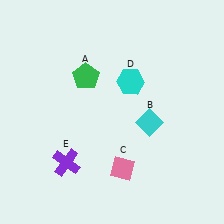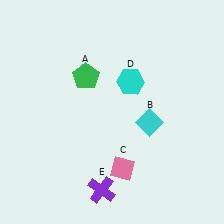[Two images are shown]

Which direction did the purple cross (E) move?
The purple cross (E) moved right.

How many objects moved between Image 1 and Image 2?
1 object moved between the two images.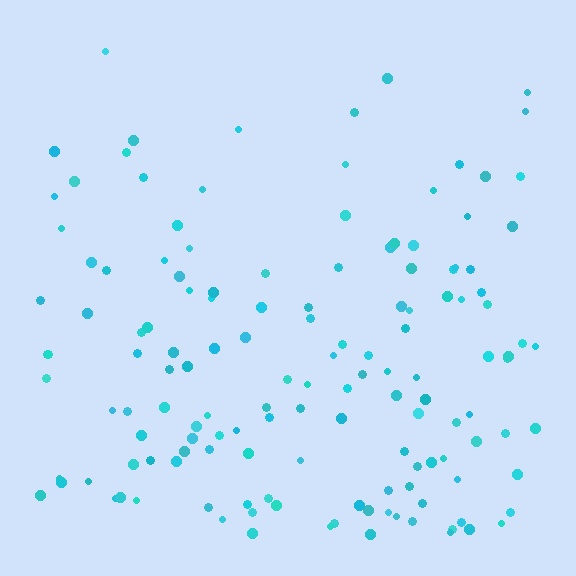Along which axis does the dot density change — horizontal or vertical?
Vertical.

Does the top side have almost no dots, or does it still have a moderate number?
Still a moderate number, just noticeably fewer than the bottom.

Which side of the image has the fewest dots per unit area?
The top.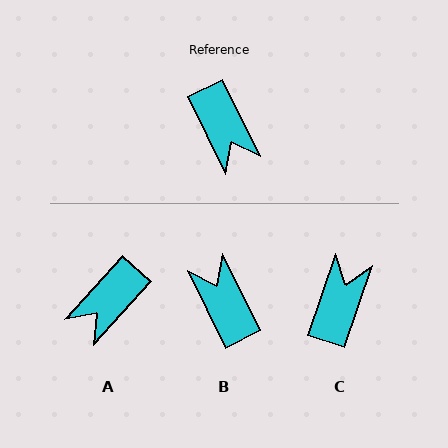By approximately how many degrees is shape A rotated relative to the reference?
Approximately 68 degrees clockwise.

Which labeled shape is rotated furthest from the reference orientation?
B, about 180 degrees away.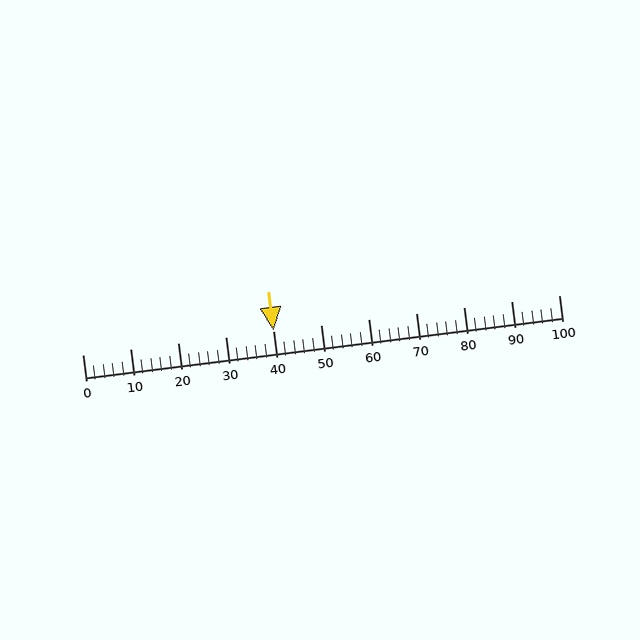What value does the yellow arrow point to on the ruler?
The yellow arrow points to approximately 40.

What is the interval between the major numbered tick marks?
The major tick marks are spaced 10 units apart.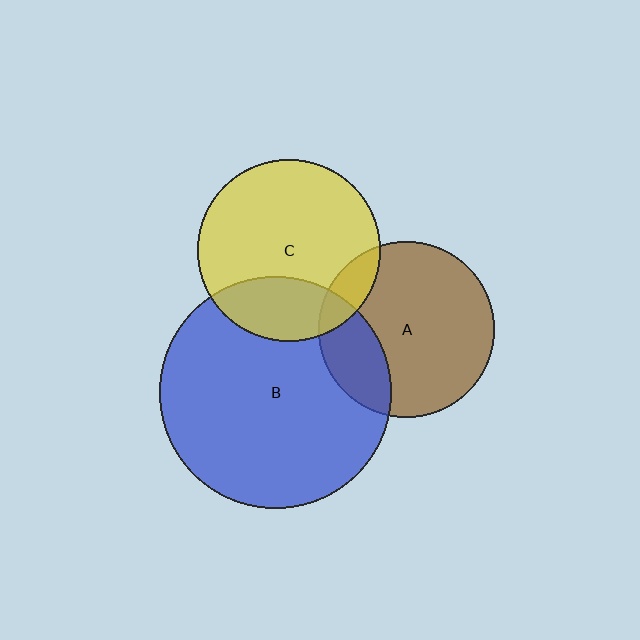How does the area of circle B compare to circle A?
Approximately 1.7 times.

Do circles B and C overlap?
Yes.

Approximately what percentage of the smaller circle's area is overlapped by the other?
Approximately 25%.